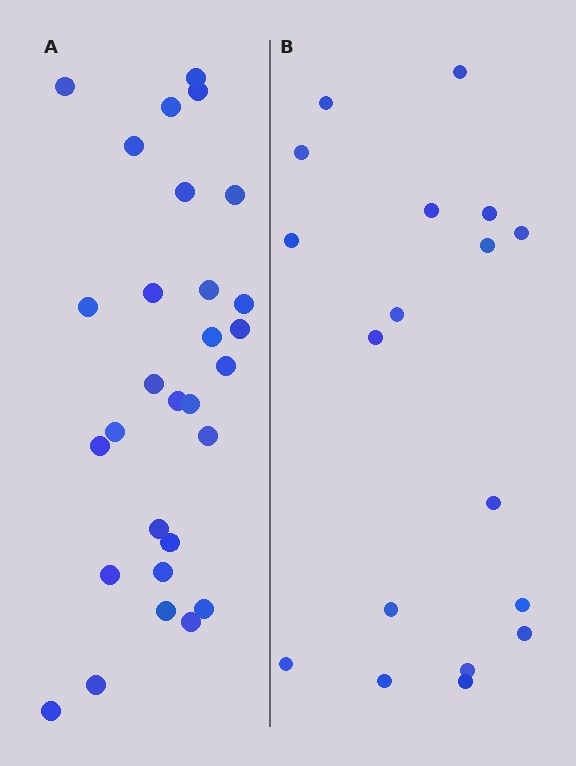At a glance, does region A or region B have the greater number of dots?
Region A (the left region) has more dots.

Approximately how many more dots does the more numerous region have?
Region A has roughly 12 or so more dots than region B.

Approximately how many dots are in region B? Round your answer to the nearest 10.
About 20 dots. (The exact count is 18, which rounds to 20.)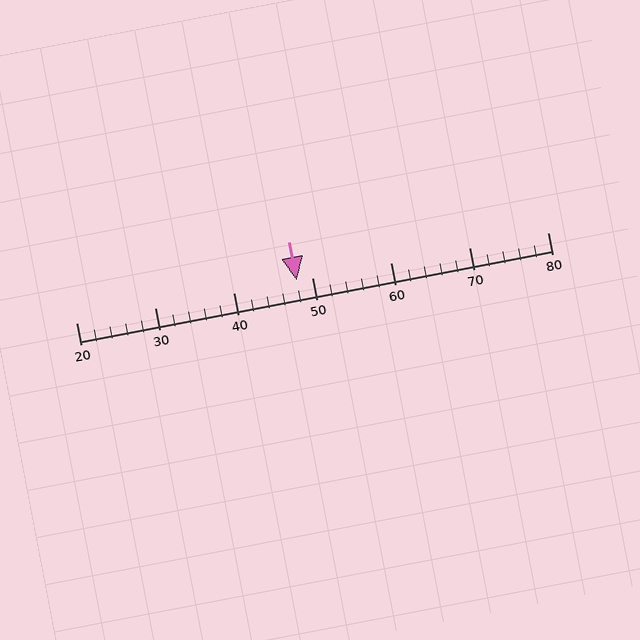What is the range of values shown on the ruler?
The ruler shows values from 20 to 80.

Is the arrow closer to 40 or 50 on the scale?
The arrow is closer to 50.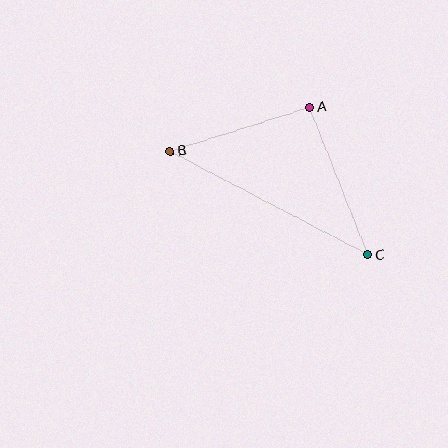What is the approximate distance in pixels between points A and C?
The distance between A and C is approximately 158 pixels.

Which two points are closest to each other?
Points A and B are closest to each other.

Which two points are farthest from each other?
Points B and C are farthest from each other.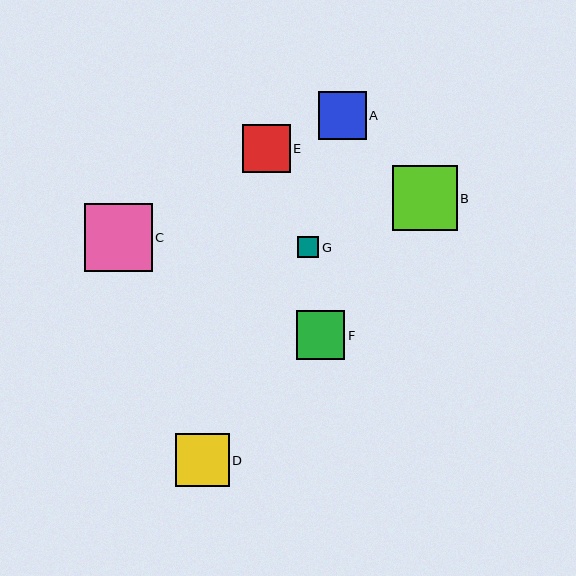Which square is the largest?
Square C is the largest with a size of approximately 68 pixels.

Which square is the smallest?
Square G is the smallest with a size of approximately 21 pixels.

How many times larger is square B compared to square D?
Square B is approximately 1.2 times the size of square D.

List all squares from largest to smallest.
From largest to smallest: C, B, D, F, E, A, G.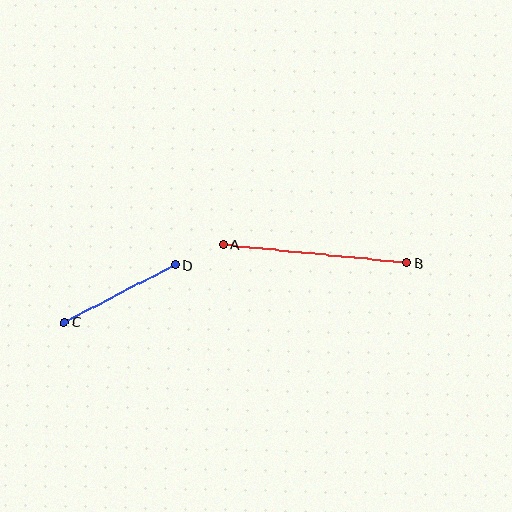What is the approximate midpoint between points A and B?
The midpoint is at approximately (315, 254) pixels.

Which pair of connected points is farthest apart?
Points A and B are farthest apart.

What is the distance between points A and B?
The distance is approximately 184 pixels.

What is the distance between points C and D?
The distance is approximately 124 pixels.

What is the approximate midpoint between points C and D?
The midpoint is at approximately (120, 294) pixels.